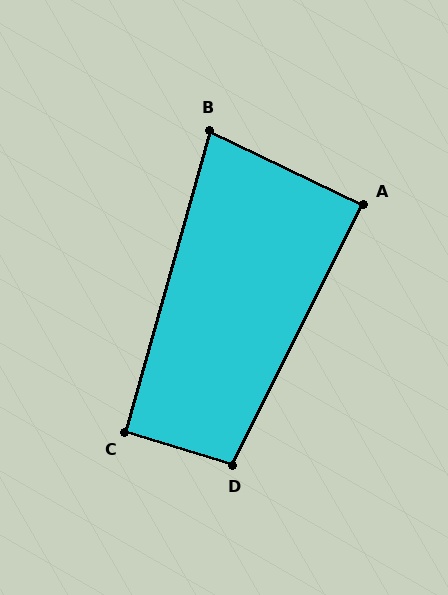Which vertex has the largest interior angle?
D, at approximately 100 degrees.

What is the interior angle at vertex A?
Approximately 89 degrees (approximately right).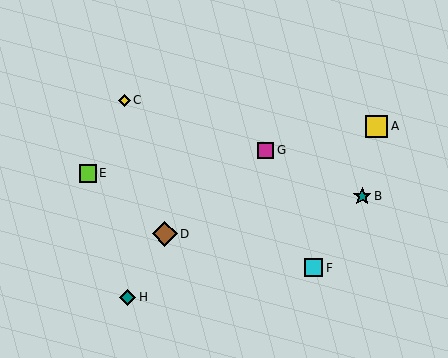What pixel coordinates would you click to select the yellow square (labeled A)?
Click at (377, 126) to select the yellow square A.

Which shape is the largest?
The brown diamond (labeled D) is the largest.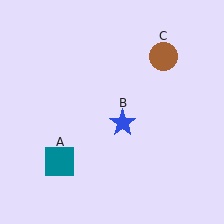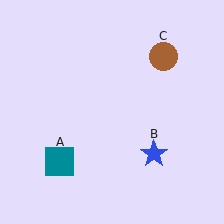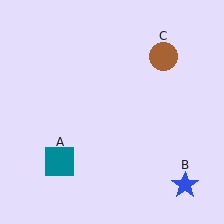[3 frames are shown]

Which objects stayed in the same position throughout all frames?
Teal square (object A) and brown circle (object C) remained stationary.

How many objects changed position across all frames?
1 object changed position: blue star (object B).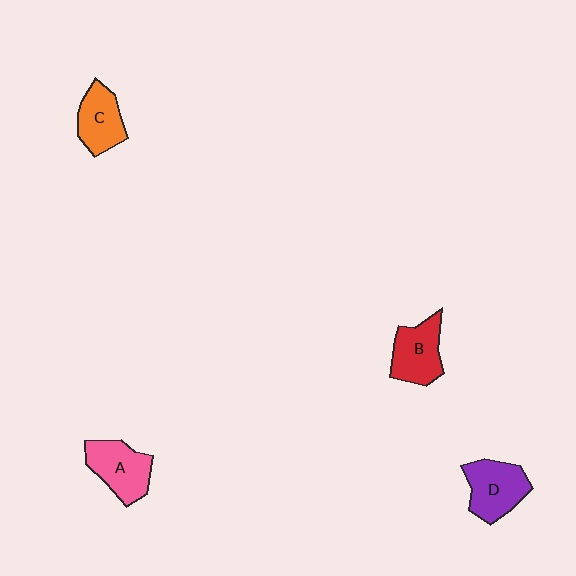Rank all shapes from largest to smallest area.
From largest to smallest: D (purple), A (pink), B (red), C (orange).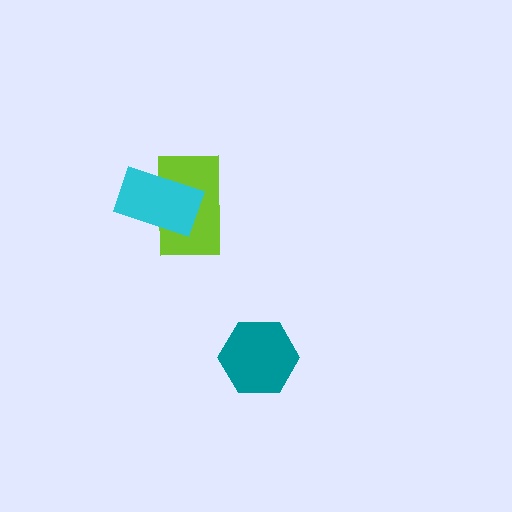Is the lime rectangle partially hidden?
Yes, it is partially covered by another shape.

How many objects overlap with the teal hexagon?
0 objects overlap with the teal hexagon.